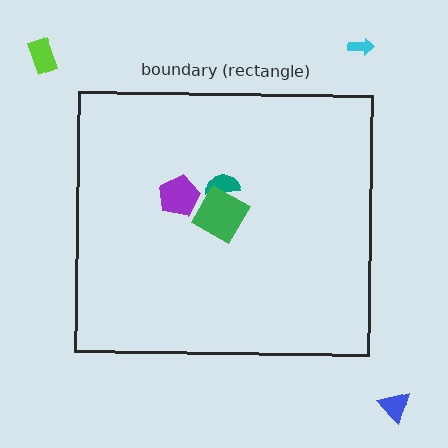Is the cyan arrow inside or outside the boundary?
Outside.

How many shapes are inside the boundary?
3 inside, 3 outside.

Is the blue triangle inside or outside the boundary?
Outside.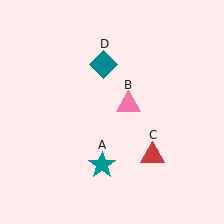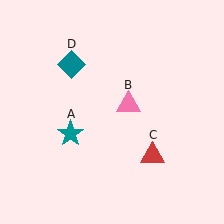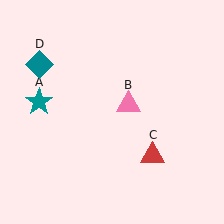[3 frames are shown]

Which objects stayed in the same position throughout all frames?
Pink triangle (object B) and red triangle (object C) remained stationary.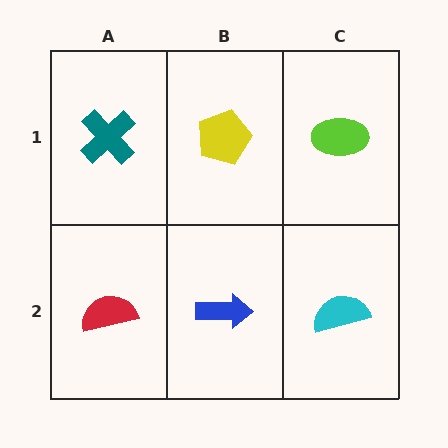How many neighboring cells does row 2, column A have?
2.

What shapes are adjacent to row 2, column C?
A lime ellipse (row 1, column C), a blue arrow (row 2, column B).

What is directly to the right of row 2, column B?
A cyan semicircle.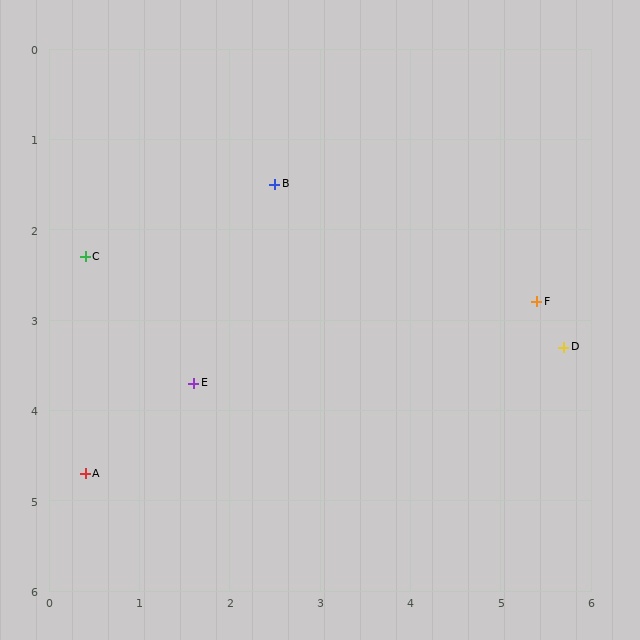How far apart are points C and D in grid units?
Points C and D are about 5.4 grid units apart.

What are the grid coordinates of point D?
Point D is at approximately (5.7, 3.3).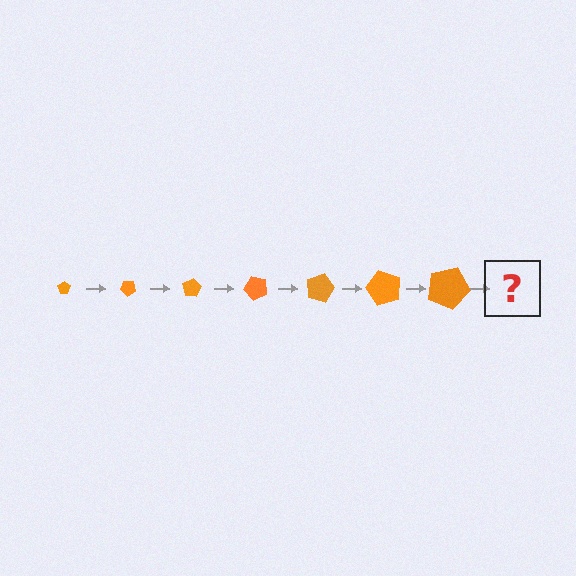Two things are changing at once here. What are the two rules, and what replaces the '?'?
The two rules are that the pentagon grows larger each step and it rotates 40 degrees each step. The '?' should be a pentagon, larger than the previous one and rotated 280 degrees from the start.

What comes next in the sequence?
The next element should be a pentagon, larger than the previous one and rotated 280 degrees from the start.